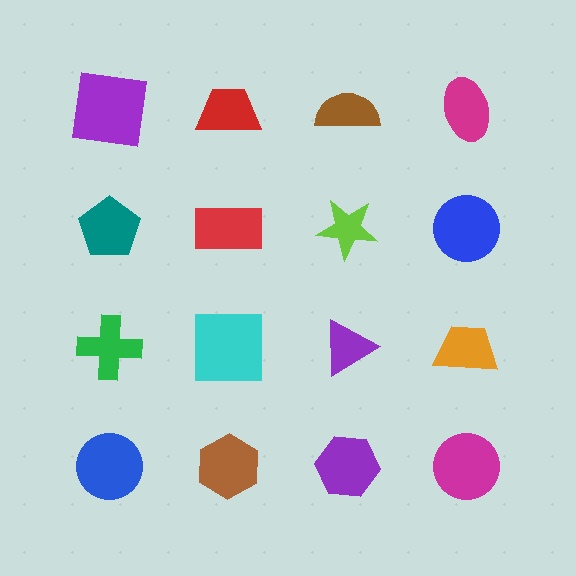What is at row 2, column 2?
A red rectangle.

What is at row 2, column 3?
A lime star.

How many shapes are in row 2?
4 shapes.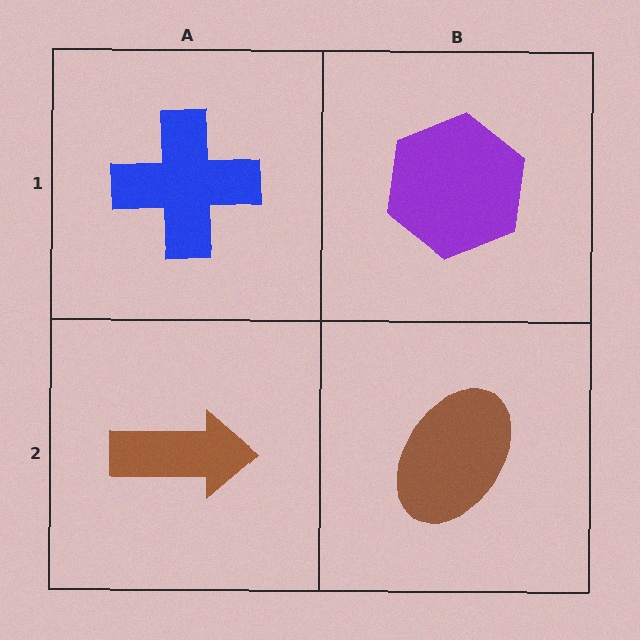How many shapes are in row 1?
2 shapes.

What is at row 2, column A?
A brown arrow.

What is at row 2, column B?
A brown ellipse.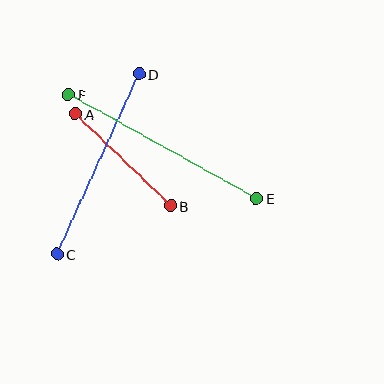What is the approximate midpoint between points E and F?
The midpoint is at approximately (163, 147) pixels.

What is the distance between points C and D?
The distance is approximately 198 pixels.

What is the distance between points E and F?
The distance is approximately 215 pixels.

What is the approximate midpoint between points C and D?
The midpoint is at approximately (98, 164) pixels.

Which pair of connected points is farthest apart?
Points E and F are farthest apart.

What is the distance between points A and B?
The distance is approximately 132 pixels.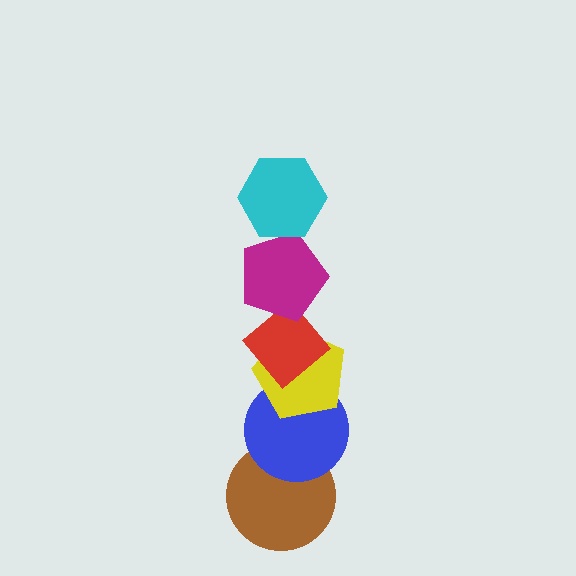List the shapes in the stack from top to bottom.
From top to bottom: the cyan hexagon, the magenta pentagon, the red diamond, the yellow pentagon, the blue circle, the brown circle.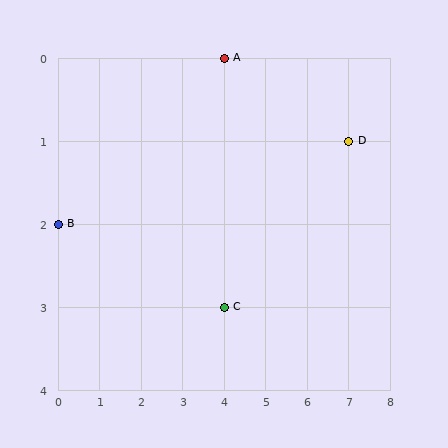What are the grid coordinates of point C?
Point C is at grid coordinates (4, 3).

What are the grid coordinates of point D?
Point D is at grid coordinates (7, 1).